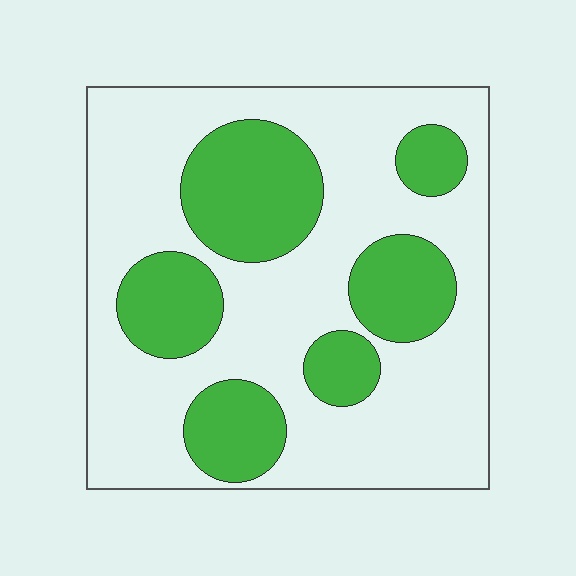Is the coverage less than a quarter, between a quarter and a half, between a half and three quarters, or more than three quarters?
Between a quarter and a half.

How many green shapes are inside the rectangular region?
6.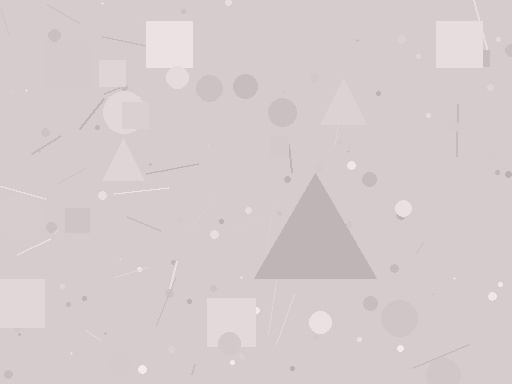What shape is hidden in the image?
A triangle is hidden in the image.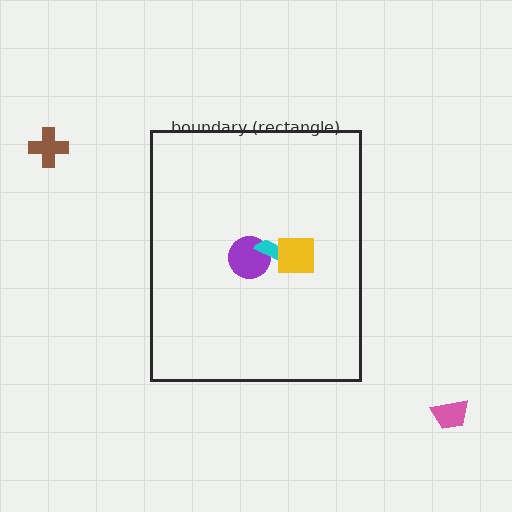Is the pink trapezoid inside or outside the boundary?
Outside.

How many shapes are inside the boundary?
3 inside, 2 outside.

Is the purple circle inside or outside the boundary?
Inside.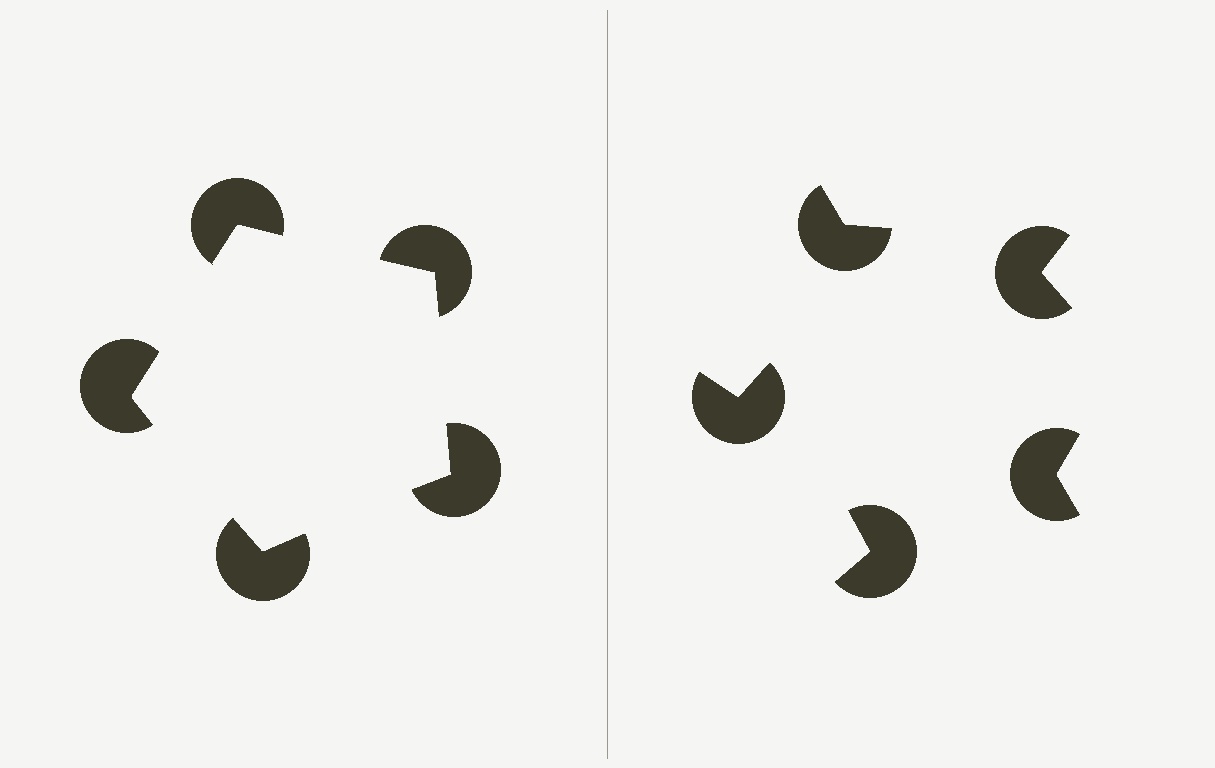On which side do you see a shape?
An illusory pentagon appears on the left side. On the right side the wedge cuts are rotated, so no coherent shape forms.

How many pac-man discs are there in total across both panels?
10 — 5 on each side.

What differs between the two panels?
The pac-man discs are positioned identically on both sides; only the wedge orientations differ. On the left they align to a pentagon; on the right they are misaligned.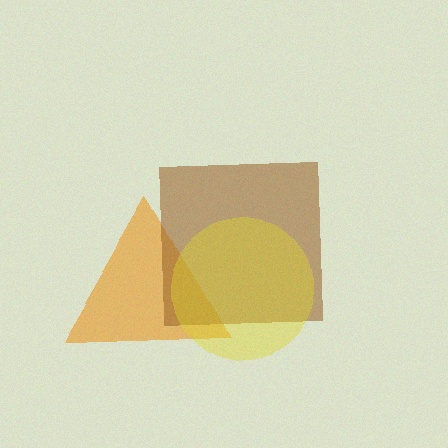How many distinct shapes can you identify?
There are 3 distinct shapes: an orange triangle, a brown square, a yellow circle.